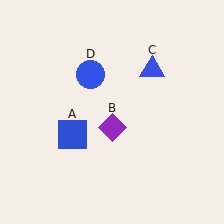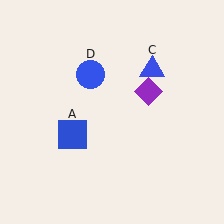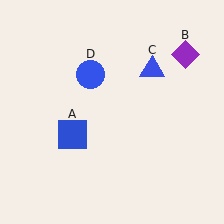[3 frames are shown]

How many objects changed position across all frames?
1 object changed position: purple diamond (object B).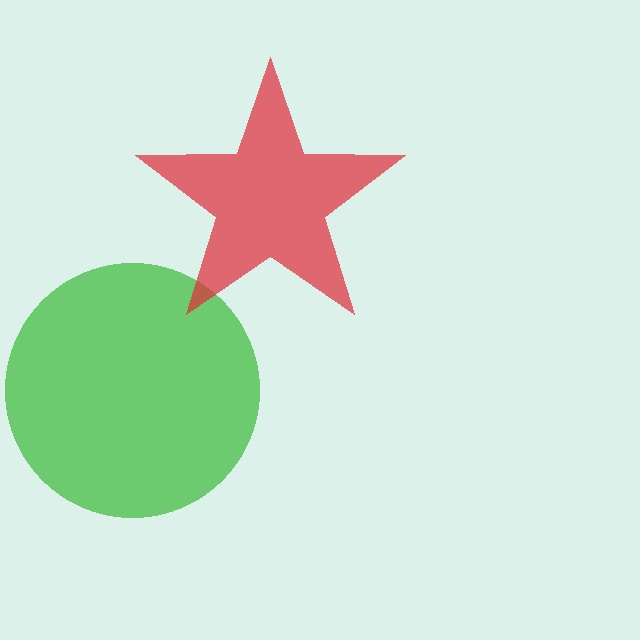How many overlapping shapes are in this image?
There are 2 overlapping shapes in the image.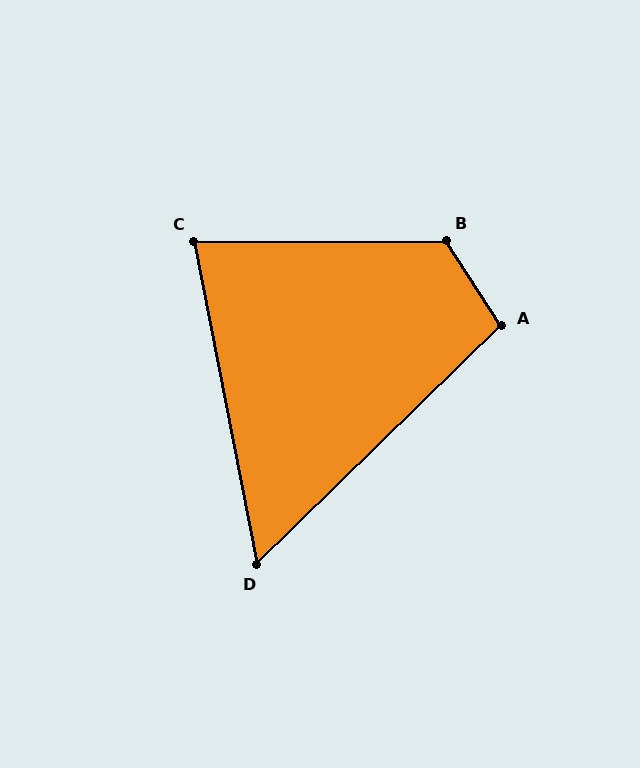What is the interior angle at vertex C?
Approximately 79 degrees (acute).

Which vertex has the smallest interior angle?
D, at approximately 57 degrees.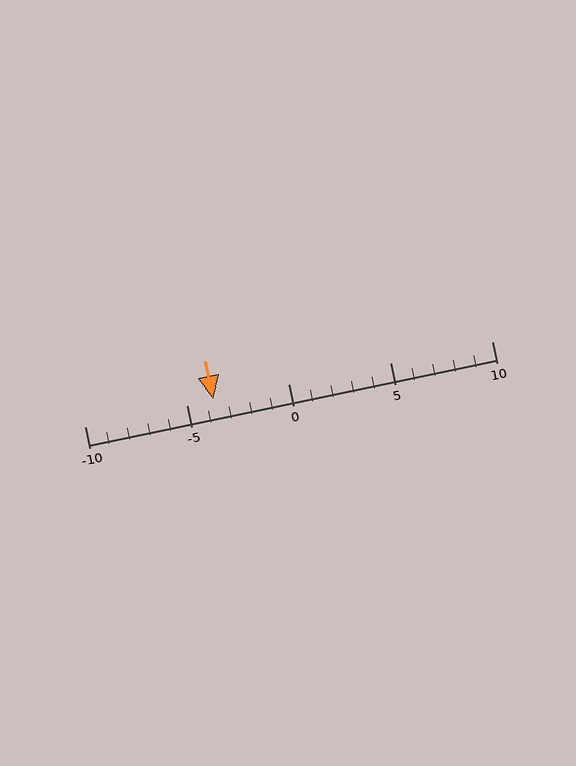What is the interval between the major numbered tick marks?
The major tick marks are spaced 5 units apart.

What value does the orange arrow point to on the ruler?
The orange arrow points to approximately -4.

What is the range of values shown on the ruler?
The ruler shows values from -10 to 10.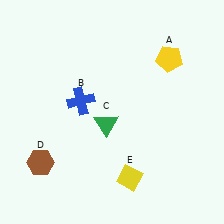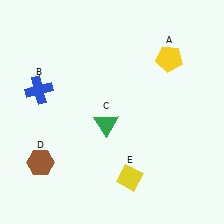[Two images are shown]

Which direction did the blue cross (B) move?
The blue cross (B) moved left.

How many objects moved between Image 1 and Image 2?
1 object moved between the two images.